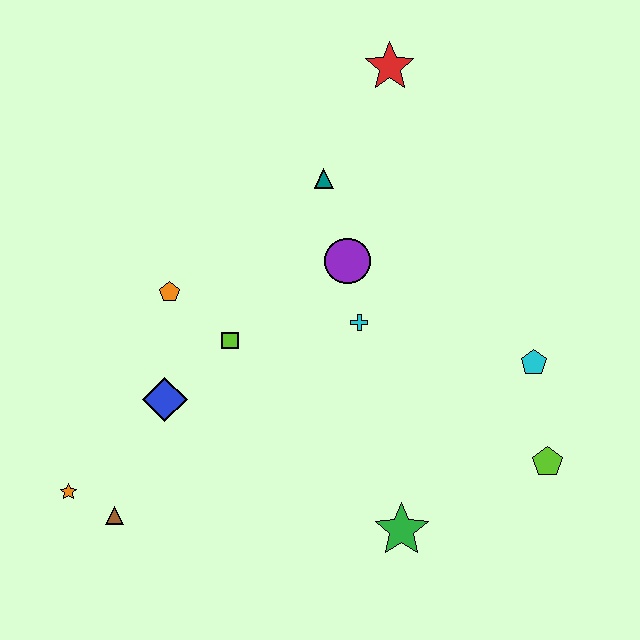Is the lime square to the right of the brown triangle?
Yes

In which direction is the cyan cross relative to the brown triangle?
The cyan cross is to the right of the brown triangle.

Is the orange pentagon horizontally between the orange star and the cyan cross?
Yes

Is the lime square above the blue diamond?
Yes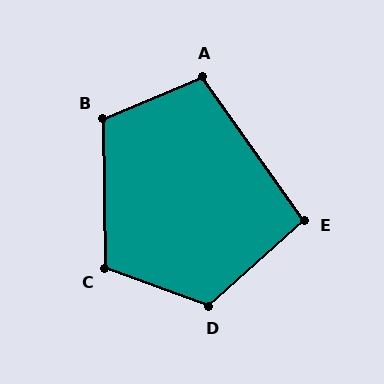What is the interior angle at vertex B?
Approximately 112 degrees (obtuse).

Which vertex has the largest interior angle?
D, at approximately 118 degrees.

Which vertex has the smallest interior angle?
E, at approximately 97 degrees.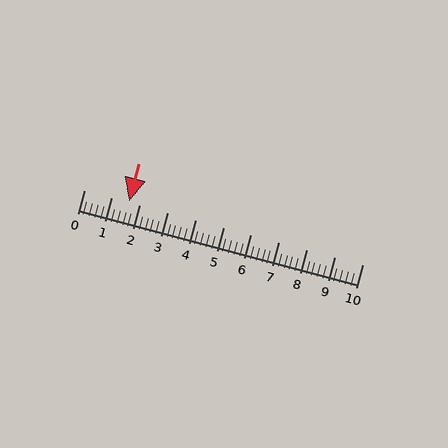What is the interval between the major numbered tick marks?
The major tick marks are spaced 1 units apart.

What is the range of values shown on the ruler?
The ruler shows values from 0 to 10.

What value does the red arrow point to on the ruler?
The red arrow points to approximately 1.6.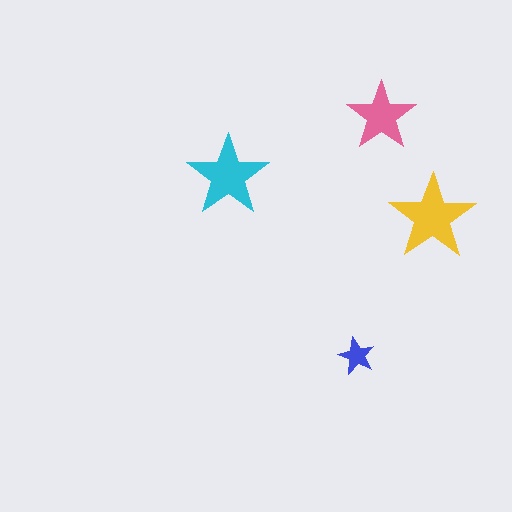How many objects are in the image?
There are 4 objects in the image.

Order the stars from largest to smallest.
the yellow one, the cyan one, the pink one, the blue one.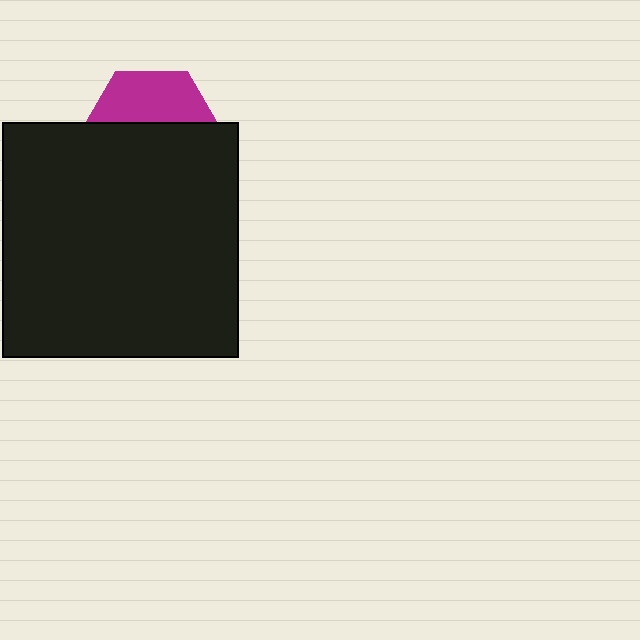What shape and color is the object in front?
The object in front is a black square.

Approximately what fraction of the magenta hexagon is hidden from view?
Roughly 62% of the magenta hexagon is hidden behind the black square.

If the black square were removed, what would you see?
You would see the complete magenta hexagon.